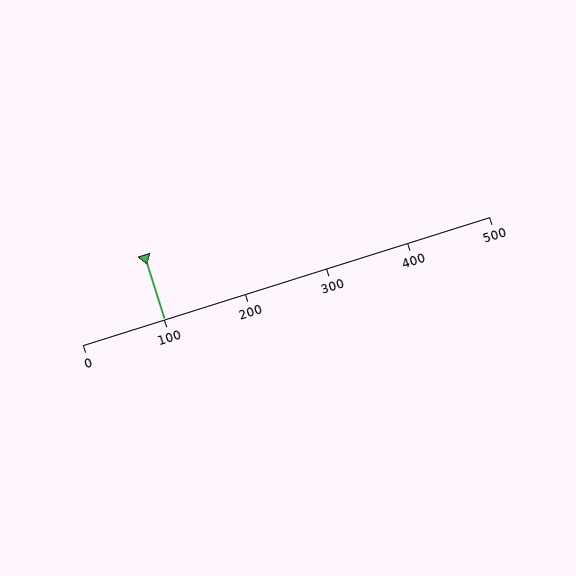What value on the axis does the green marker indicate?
The marker indicates approximately 100.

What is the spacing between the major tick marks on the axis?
The major ticks are spaced 100 apart.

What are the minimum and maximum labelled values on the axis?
The axis runs from 0 to 500.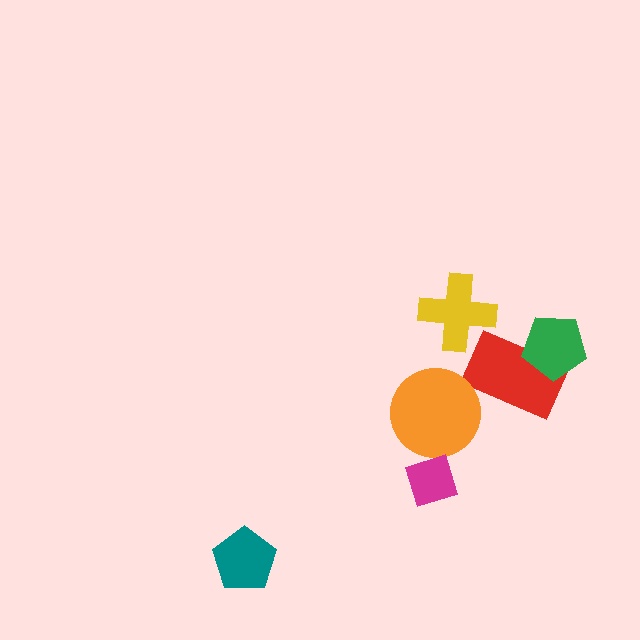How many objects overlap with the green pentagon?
1 object overlaps with the green pentagon.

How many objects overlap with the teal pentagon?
0 objects overlap with the teal pentagon.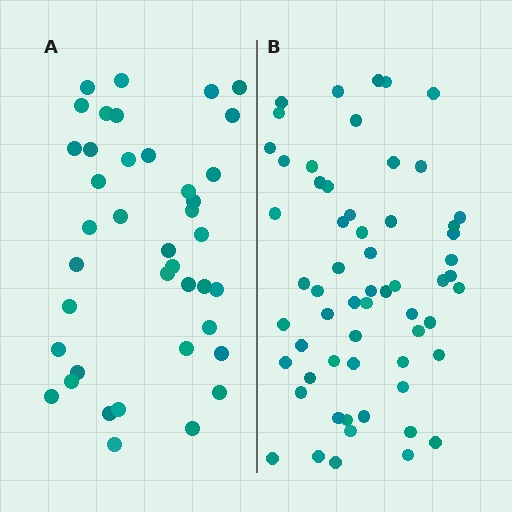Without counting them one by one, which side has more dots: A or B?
Region B (the right region) has more dots.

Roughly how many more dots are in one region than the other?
Region B has approximately 20 more dots than region A.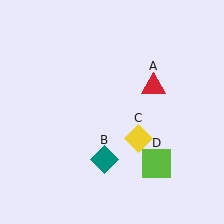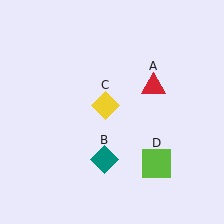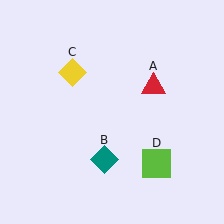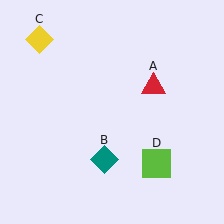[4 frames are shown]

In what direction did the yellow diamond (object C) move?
The yellow diamond (object C) moved up and to the left.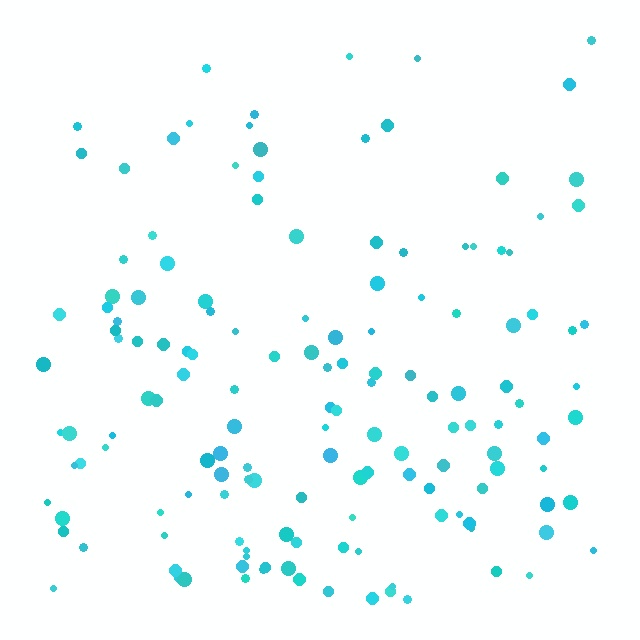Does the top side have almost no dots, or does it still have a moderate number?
Still a moderate number, just noticeably fewer than the bottom.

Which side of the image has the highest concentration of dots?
The bottom.